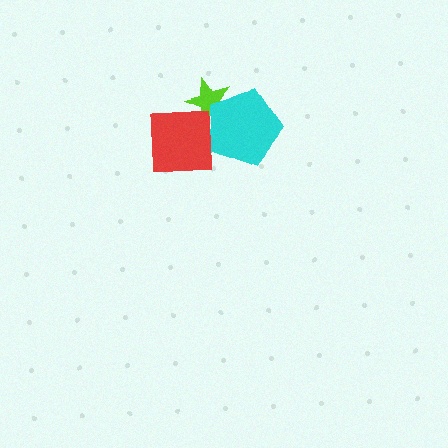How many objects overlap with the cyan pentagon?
1 object overlaps with the cyan pentagon.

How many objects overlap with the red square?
0 objects overlap with the red square.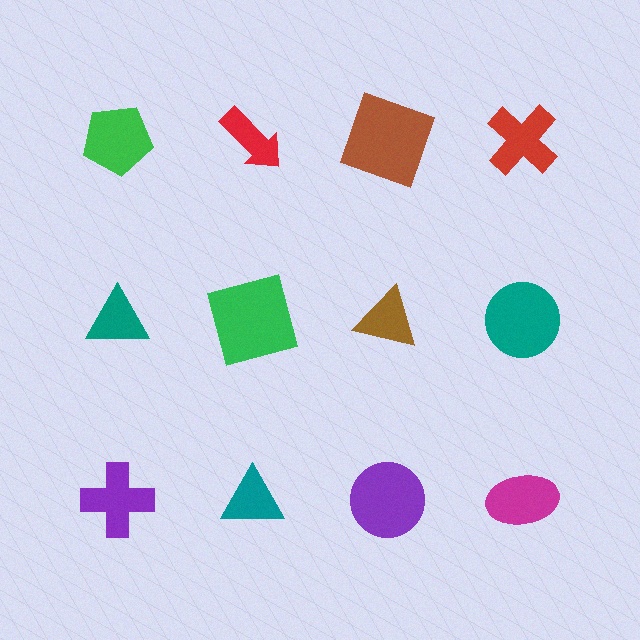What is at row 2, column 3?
A brown triangle.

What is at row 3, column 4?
A magenta ellipse.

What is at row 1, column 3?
A brown square.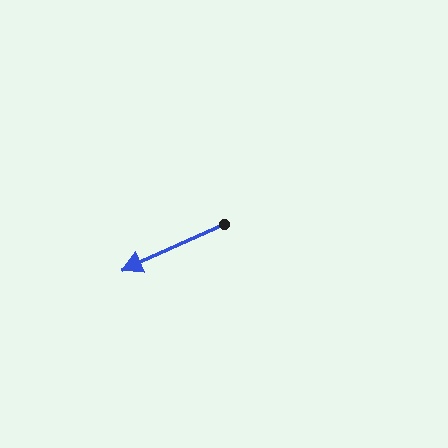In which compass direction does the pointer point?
Southwest.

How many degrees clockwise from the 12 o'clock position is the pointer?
Approximately 246 degrees.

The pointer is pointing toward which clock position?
Roughly 8 o'clock.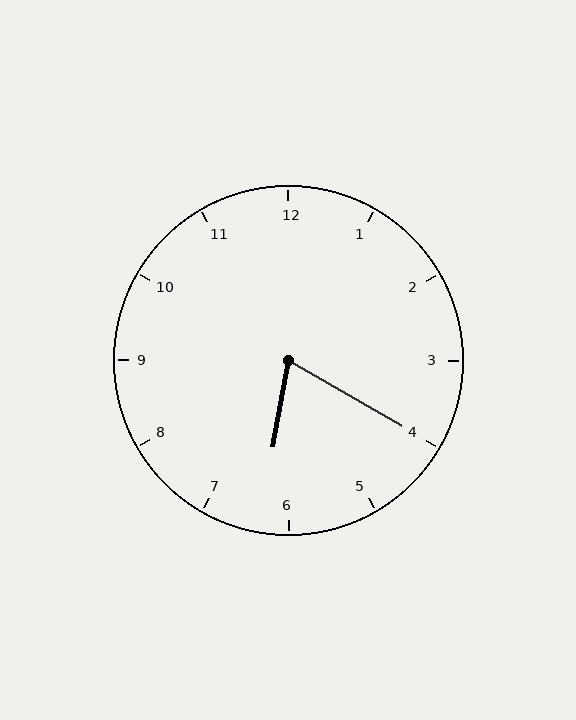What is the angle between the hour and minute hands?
Approximately 70 degrees.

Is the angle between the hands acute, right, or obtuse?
It is acute.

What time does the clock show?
6:20.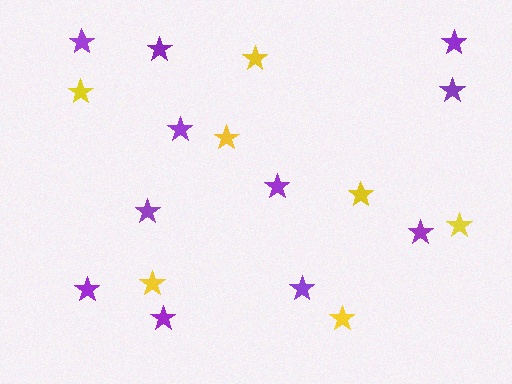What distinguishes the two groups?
There are 2 groups: one group of purple stars (11) and one group of yellow stars (7).